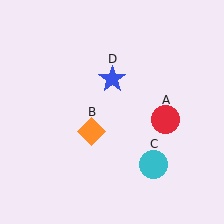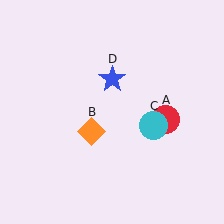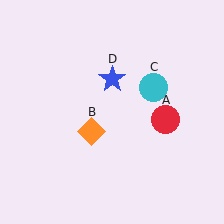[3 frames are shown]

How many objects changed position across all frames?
1 object changed position: cyan circle (object C).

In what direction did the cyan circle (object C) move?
The cyan circle (object C) moved up.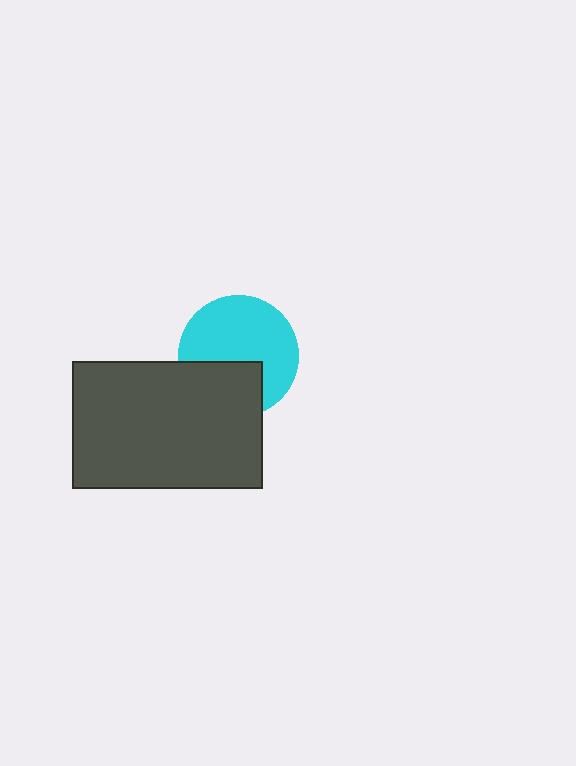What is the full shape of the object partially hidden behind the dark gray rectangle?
The partially hidden object is a cyan circle.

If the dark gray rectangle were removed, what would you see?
You would see the complete cyan circle.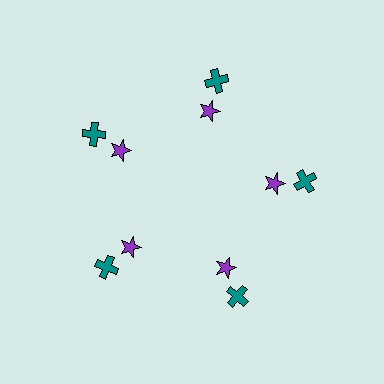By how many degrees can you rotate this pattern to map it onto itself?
The pattern maps onto itself every 72 degrees of rotation.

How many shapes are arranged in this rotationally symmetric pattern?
There are 10 shapes, arranged in 5 groups of 2.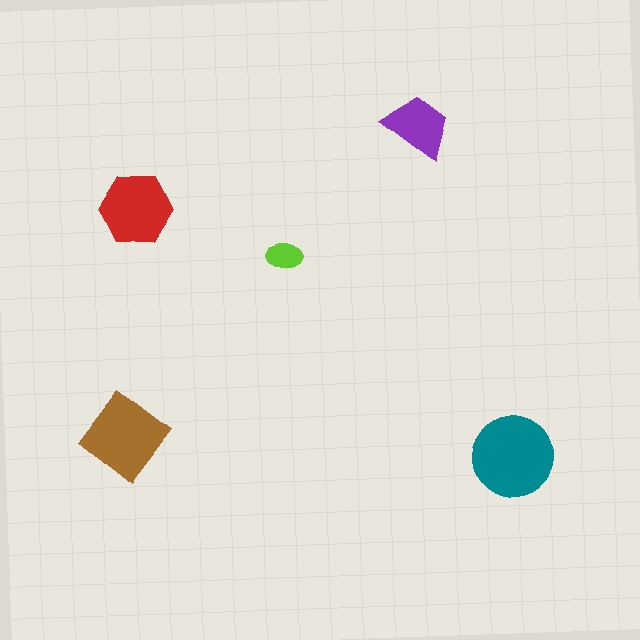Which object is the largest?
The teal circle.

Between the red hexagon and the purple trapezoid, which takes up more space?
The red hexagon.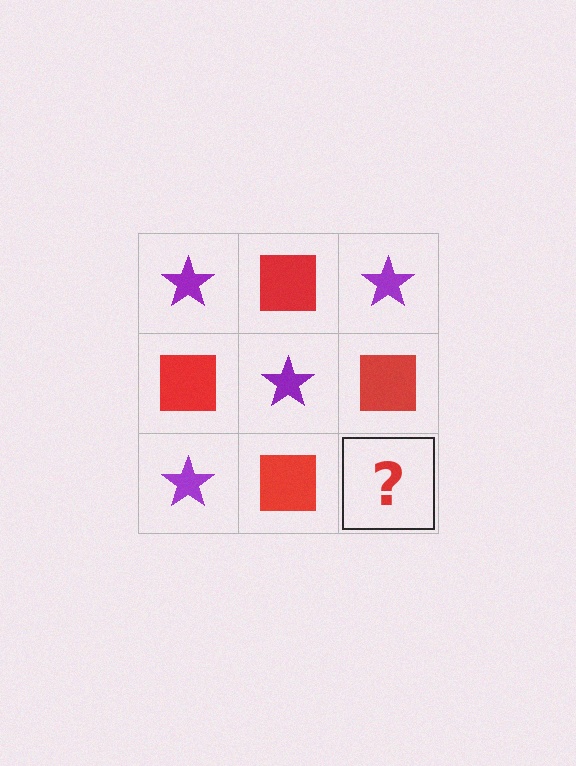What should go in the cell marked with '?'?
The missing cell should contain a purple star.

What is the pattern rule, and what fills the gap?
The rule is that it alternates purple star and red square in a checkerboard pattern. The gap should be filled with a purple star.